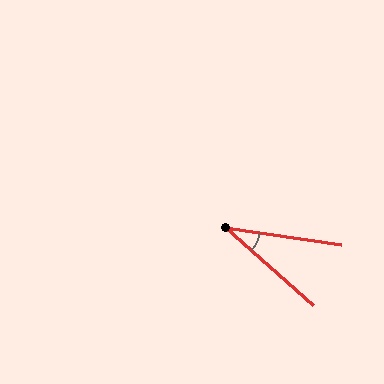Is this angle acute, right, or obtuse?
It is acute.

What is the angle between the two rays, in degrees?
Approximately 33 degrees.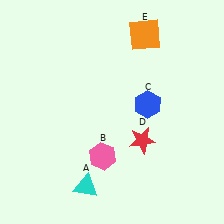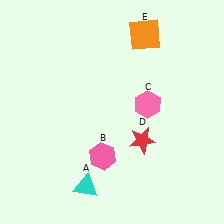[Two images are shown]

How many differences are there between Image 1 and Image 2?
There is 1 difference between the two images.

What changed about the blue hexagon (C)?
In Image 1, C is blue. In Image 2, it changed to pink.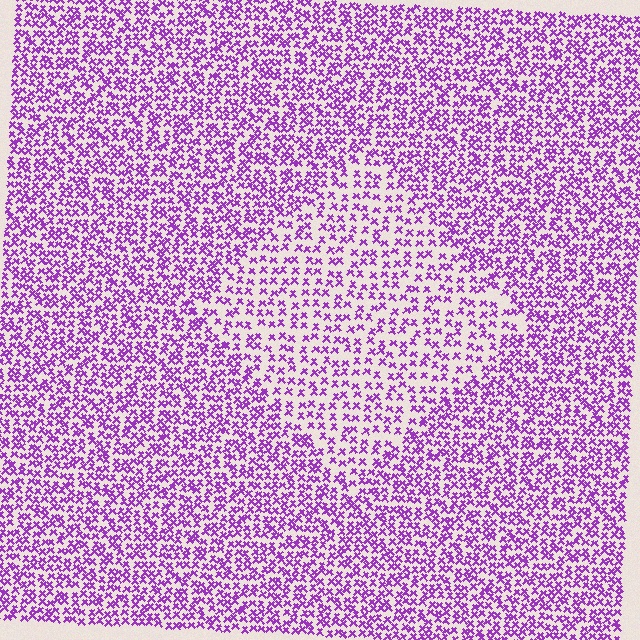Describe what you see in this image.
The image contains small purple elements arranged at two different densities. A diamond-shaped region is visible where the elements are less densely packed than the surrounding area.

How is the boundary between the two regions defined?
The boundary is defined by a change in element density (approximately 1.7x ratio). All elements are the same color, size, and shape.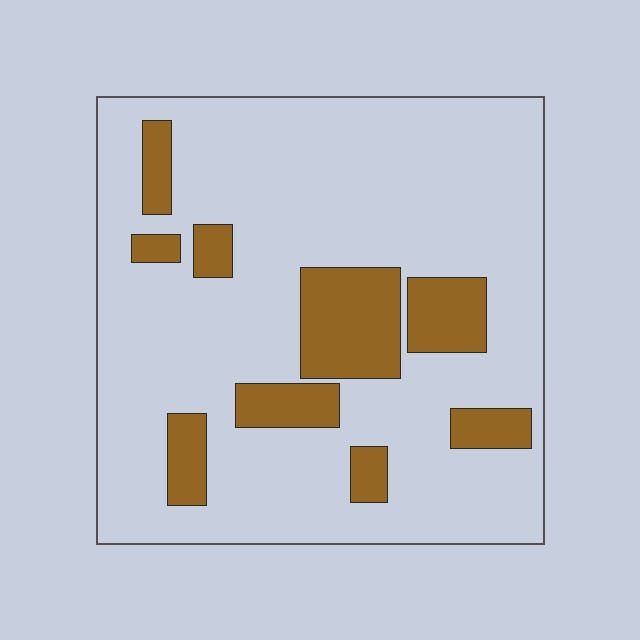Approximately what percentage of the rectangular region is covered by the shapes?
Approximately 20%.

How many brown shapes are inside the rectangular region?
9.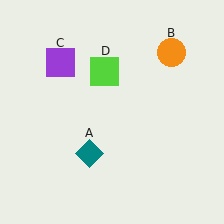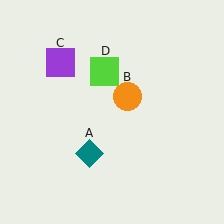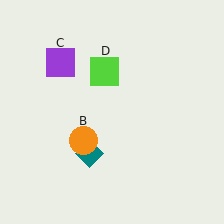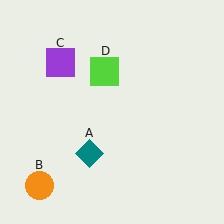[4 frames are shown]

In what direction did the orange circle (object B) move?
The orange circle (object B) moved down and to the left.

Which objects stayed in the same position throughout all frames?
Teal diamond (object A) and purple square (object C) and lime square (object D) remained stationary.